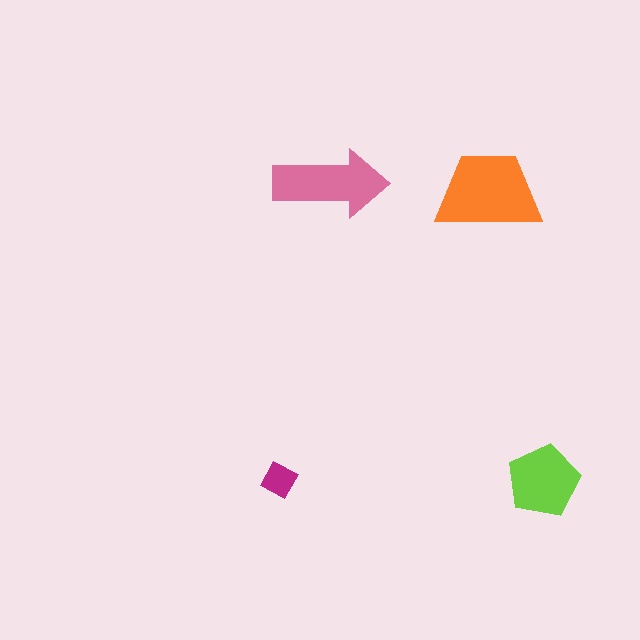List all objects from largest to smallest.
The orange trapezoid, the pink arrow, the lime pentagon, the magenta diamond.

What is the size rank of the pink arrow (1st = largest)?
2nd.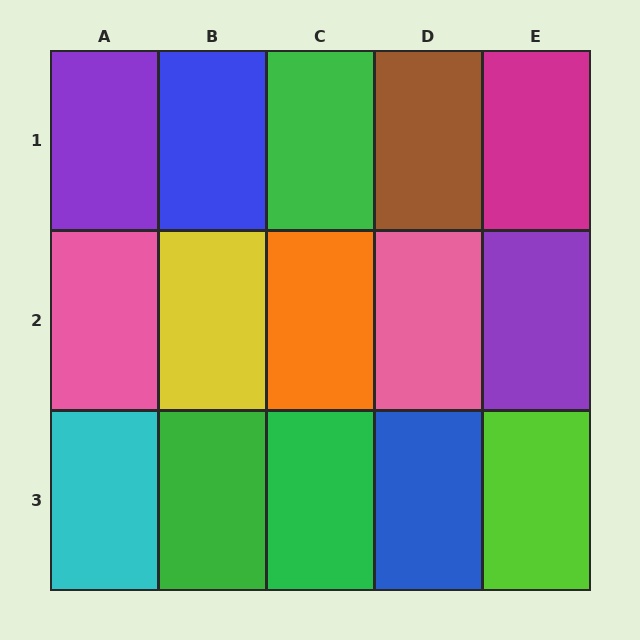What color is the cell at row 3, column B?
Green.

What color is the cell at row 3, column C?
Green.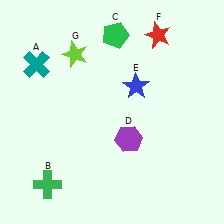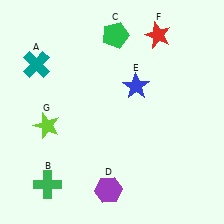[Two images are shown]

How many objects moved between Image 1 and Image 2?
2 objects moved between the two images.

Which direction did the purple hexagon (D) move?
The purple hexagon (D) moved down.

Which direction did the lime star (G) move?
The lime star (G) moved down.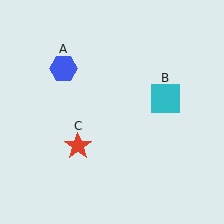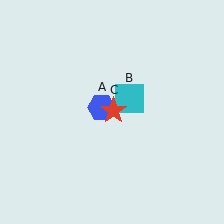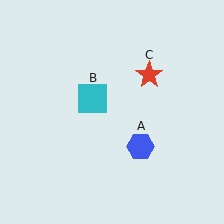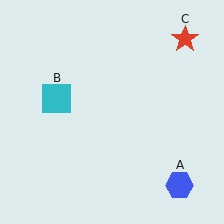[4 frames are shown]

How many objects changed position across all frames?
3 objects changed position: blue hexagon (object A), cyan square (object B), red star (object C).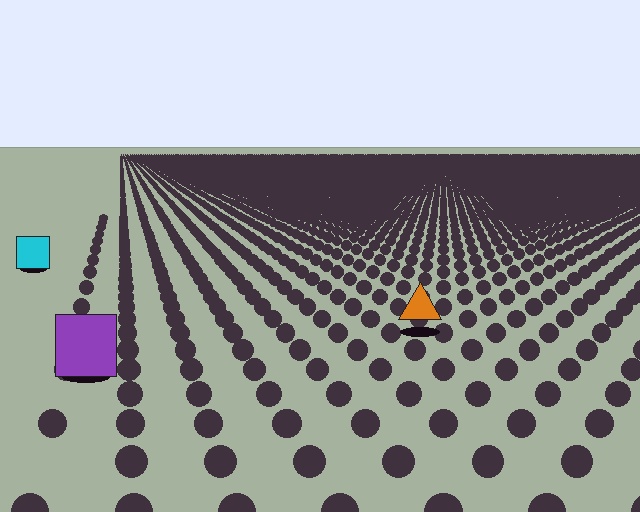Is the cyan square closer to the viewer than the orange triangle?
No. The orange triangle is closer — you can tell from the texture gradient: the ground texture is coarser near it.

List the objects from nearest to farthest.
From nearest to farthest: the purple square, the orange triangle, the cyan square.